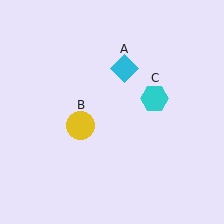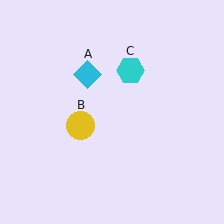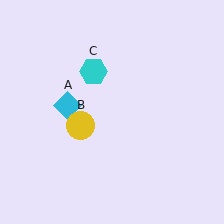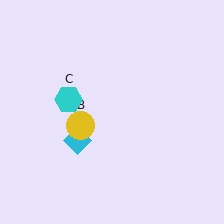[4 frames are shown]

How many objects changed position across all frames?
2 objects changed position: cyan diamond (object A), cyan hexagon (object C).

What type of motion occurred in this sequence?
The cyan diamond (object A), cyan hexagon (object C) rotated counterclockwise around the center of the scene.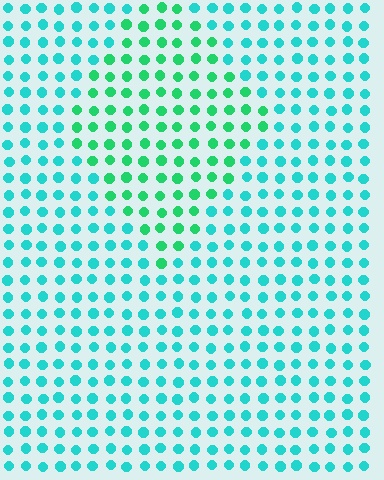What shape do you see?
I see a diamond.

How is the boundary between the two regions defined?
The boundary is defined purely by a slight shift in hue (about 33 degrees). Spacing, size, and orientation are identical on both sides.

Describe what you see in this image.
The image is filled with small cyan elements in a uniform arrangement. A diamond-shaped region is visible where the elements are tinted to a slightly different hue, forming a subtle color boundary.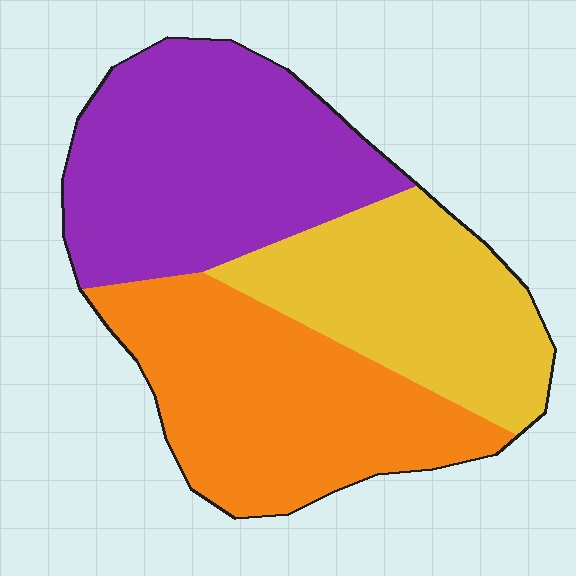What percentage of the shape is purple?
Purple takes up between a third and a half of the shape.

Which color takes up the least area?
Yellow, at roughly 30%.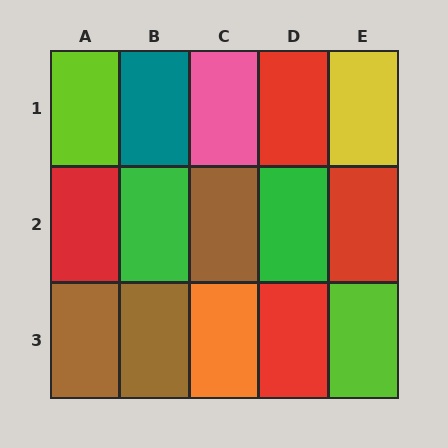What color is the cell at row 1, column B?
Teal.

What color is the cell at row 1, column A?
Lime.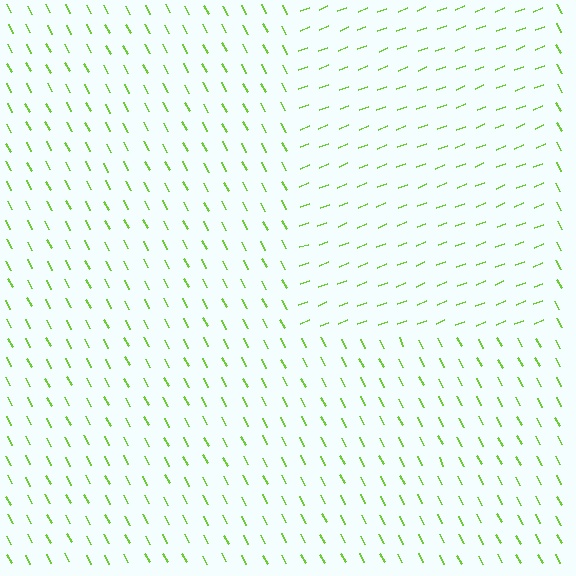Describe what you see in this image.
The image is filled with small lime line segments. A rectangle region in the image has lines oriented differently from the surrounding lines, creating a visible texture boundary.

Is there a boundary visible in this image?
Yes, there is a texture boundary formed by a change in line orientation.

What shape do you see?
I see a rectangle.